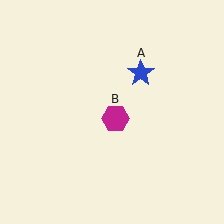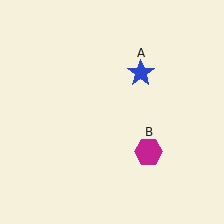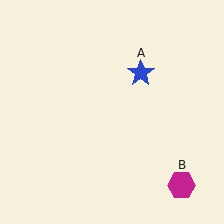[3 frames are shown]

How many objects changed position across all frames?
1 object changed position: magenta hexagon (object B).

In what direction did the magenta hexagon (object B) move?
The magenta hexagon (object B) moved down and to the right.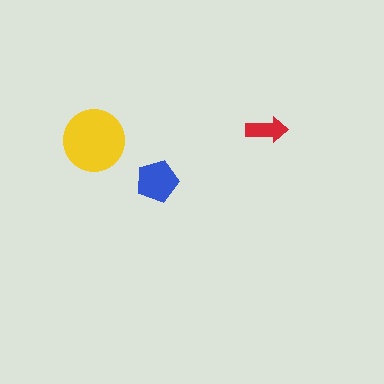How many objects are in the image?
There are 3 objects in the image.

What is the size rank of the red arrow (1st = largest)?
3rd.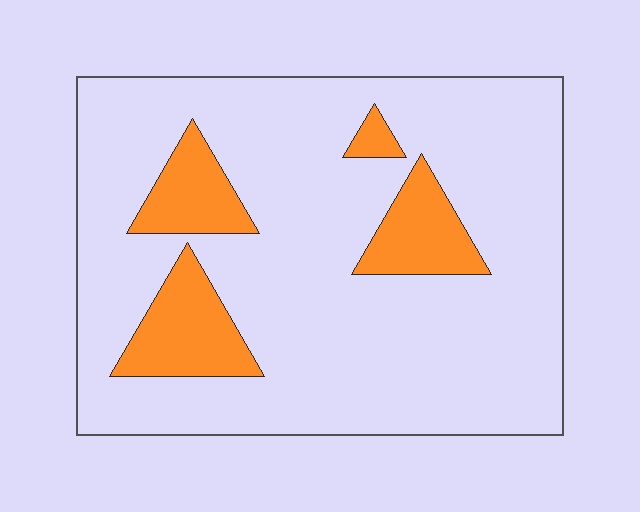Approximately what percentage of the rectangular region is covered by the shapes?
Approximately 15%.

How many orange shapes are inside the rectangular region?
4.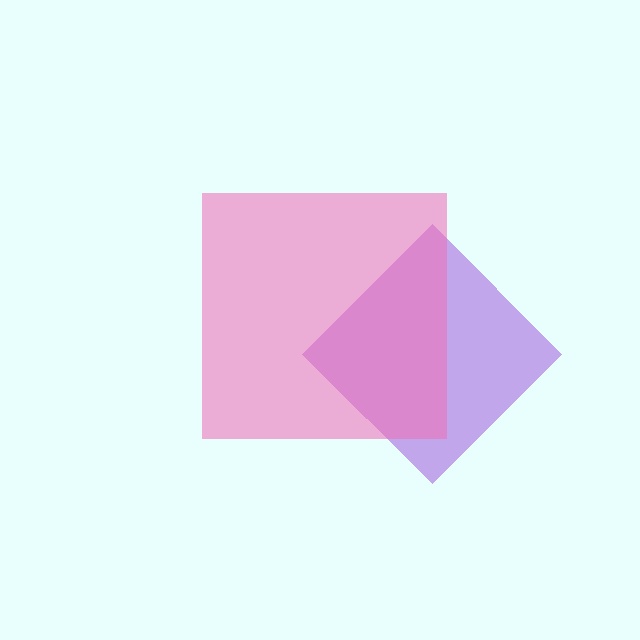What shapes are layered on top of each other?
The layered shapes are: a purple diamond, a pink square.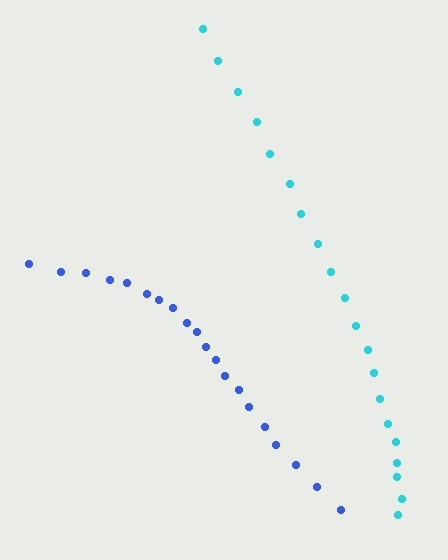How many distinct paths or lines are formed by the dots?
There are 2 distinct paths.